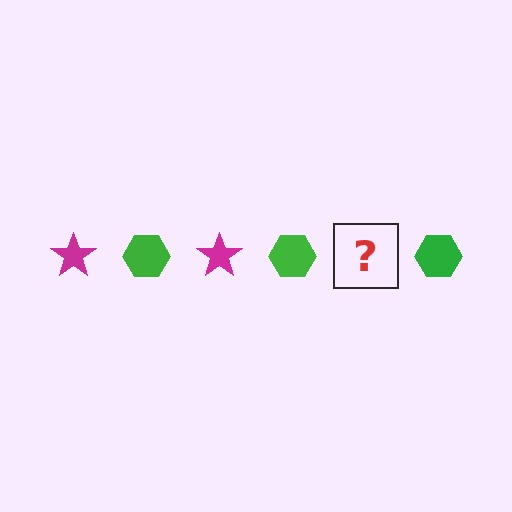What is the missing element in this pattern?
The missing element is a magenta star.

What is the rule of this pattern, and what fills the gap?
The rule is that the pattern alternates between magenta star and green hexagon. The gap should be filled with a magenta star.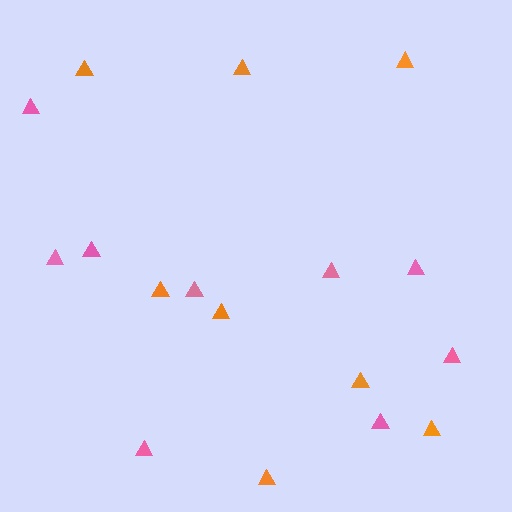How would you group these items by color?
There are 2 groups: one group of orange triangles (8) and one group of pink triangles (9).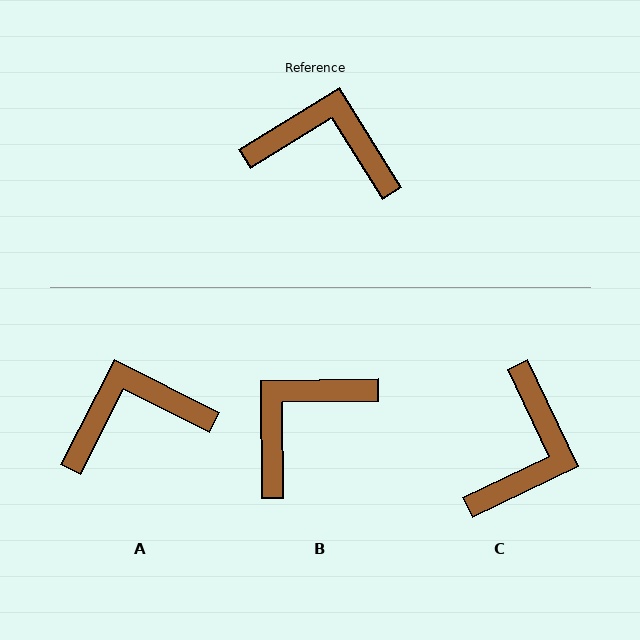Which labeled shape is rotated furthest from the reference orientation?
C, about 96 degrees away.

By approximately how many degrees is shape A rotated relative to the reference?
Approximately 31 degrees counter-clockwise.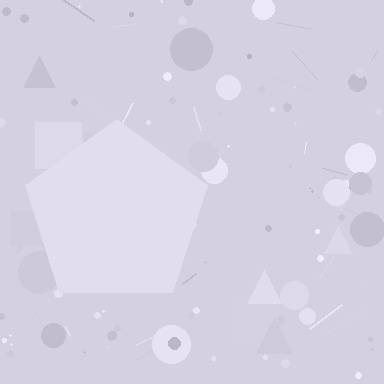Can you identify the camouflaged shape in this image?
The camouflaged shape is a pentagon.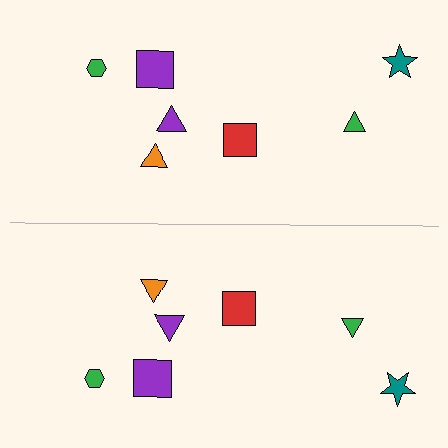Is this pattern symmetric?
Yes, this pattern has bilateral (reflection) symmetry.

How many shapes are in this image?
There are 14 shapes in this image.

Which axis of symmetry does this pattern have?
The pattern has a horizontal axis of symmetry running through the center of the image.